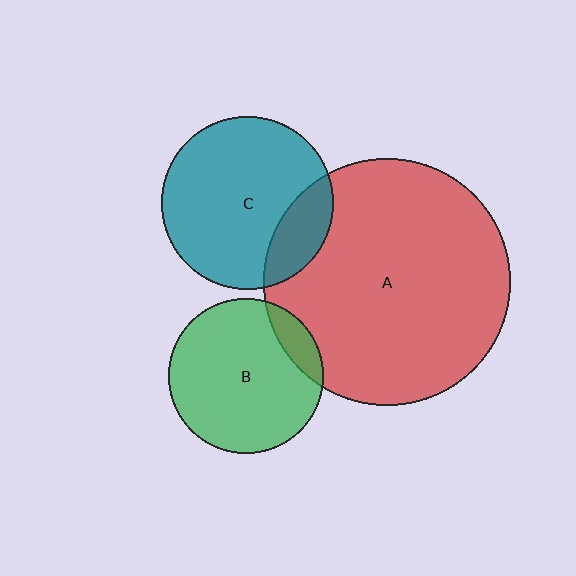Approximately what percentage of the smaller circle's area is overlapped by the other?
Approximately 10%.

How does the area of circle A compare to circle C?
Approximately 2.1 times.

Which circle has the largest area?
Circle A (red).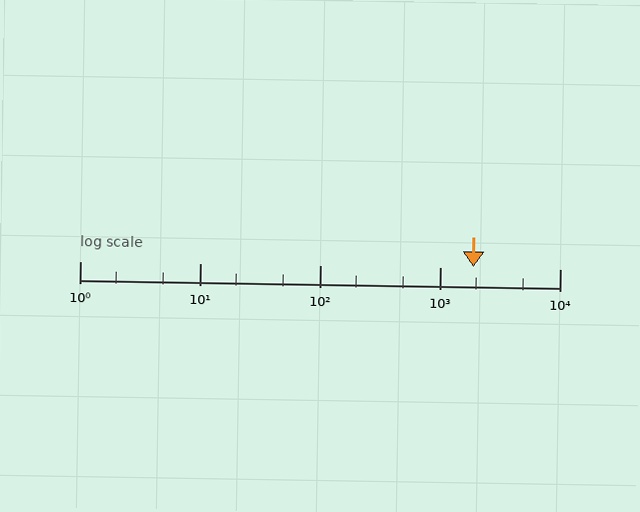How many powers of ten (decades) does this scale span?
The scale spans 4 decades, from 1 to 10000.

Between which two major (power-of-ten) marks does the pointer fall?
The pointer is between 1000 and 10000.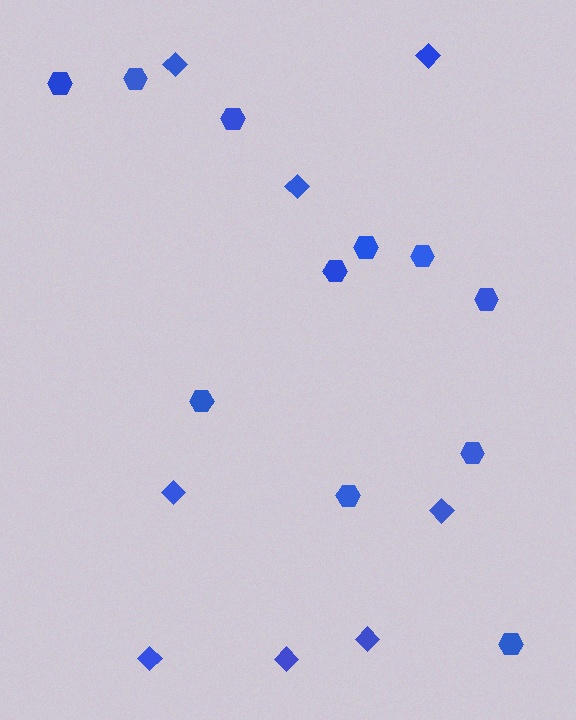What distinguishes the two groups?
There are 2 groups: one group of diamonds (8) and one group of hexagons (11).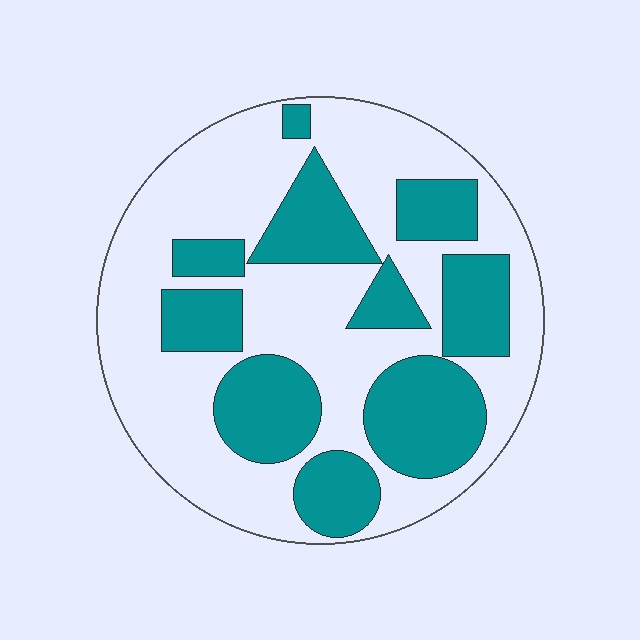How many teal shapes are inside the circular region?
10.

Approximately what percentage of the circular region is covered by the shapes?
Approximately 40%.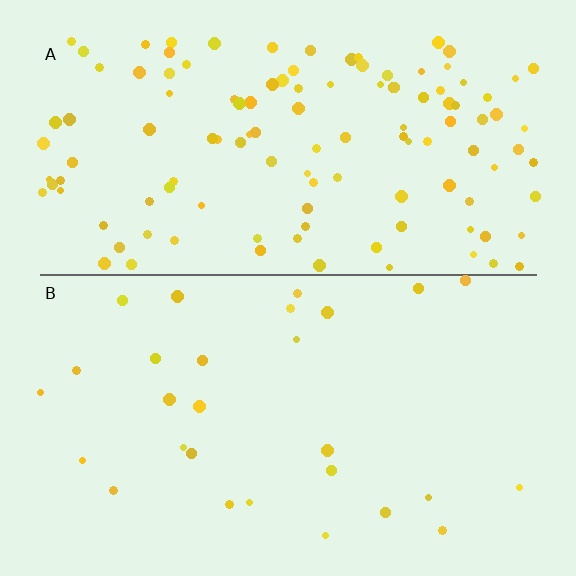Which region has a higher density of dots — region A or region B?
A (the top).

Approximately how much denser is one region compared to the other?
Approximately 4.4× — region A over region B.